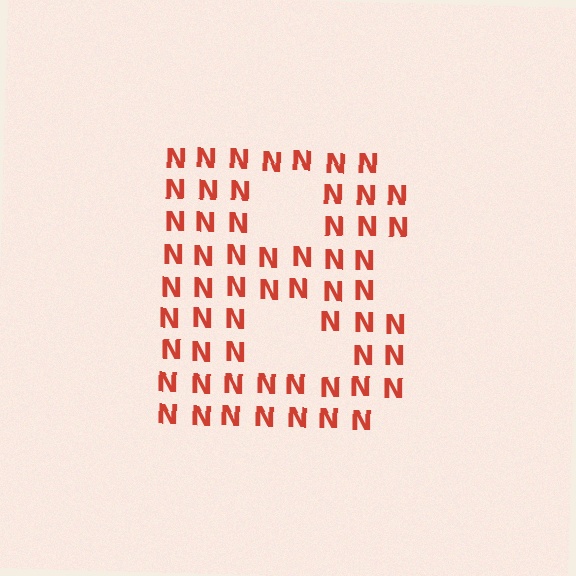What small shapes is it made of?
It is made of small letter N's.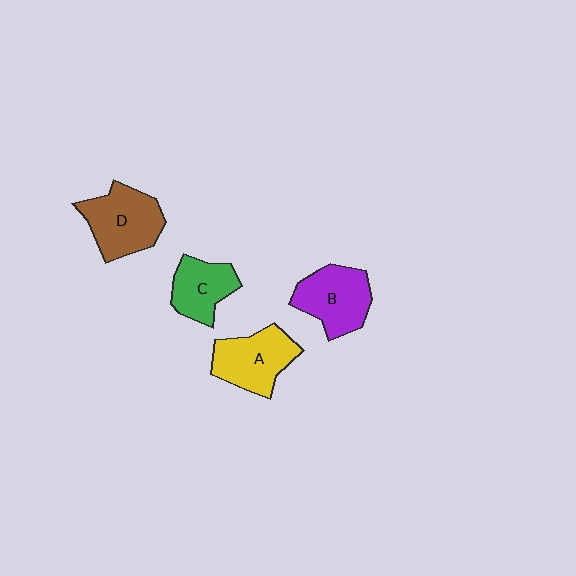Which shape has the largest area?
Shape D (brown).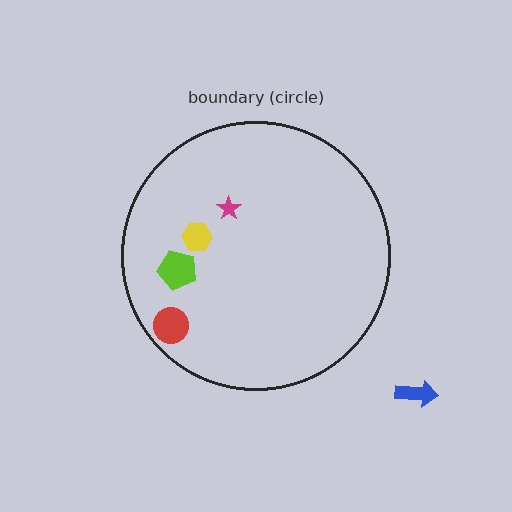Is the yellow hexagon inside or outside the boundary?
Inside.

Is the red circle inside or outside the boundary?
Inside.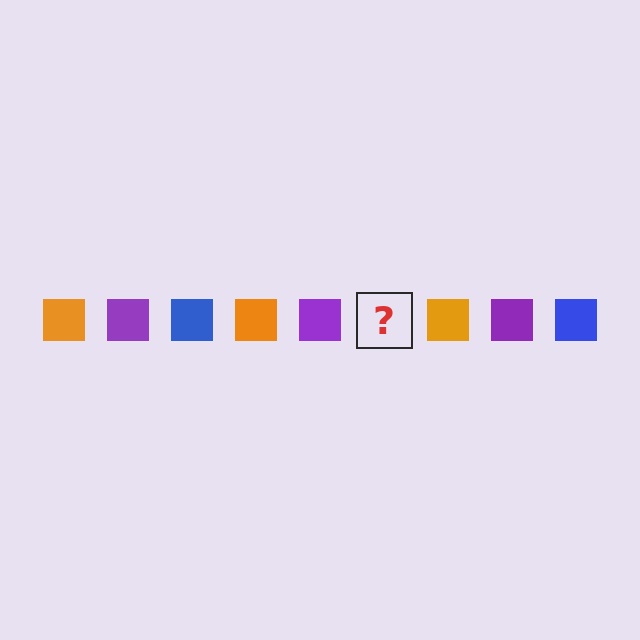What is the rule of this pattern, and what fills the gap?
The rule is that the pattern cycles through orange, purple, blue squares. The gap should be filled with a blue square.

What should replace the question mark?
The question mark should be replaced with a blue square.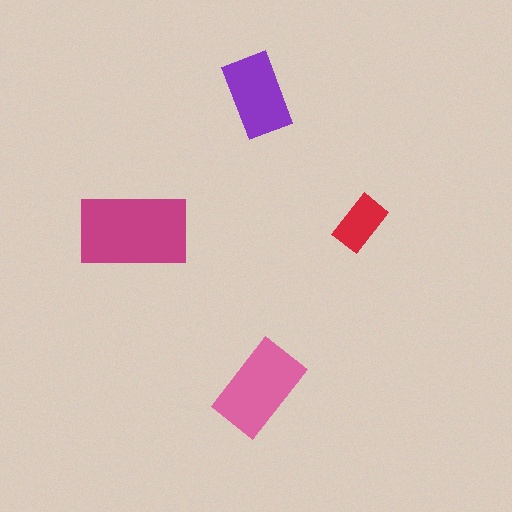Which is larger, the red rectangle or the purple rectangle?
The purple one.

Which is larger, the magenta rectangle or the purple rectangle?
The magenta one.